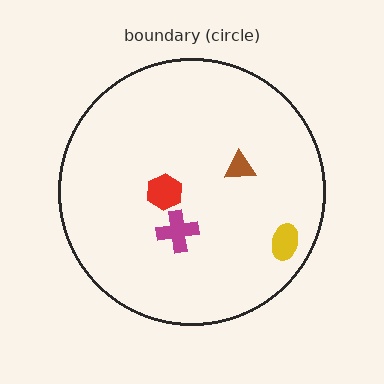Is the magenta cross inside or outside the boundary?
Inside.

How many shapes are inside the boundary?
4 inside, 0 outside.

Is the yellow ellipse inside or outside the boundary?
Inside.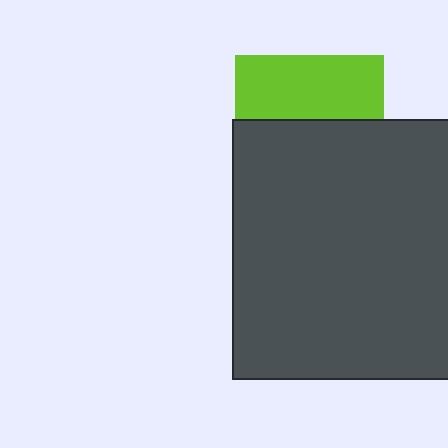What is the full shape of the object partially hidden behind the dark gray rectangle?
The partially hidden object is a lime square.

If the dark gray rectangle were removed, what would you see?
You would see the complete lime square.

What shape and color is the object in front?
The object in front is a dark gray rectangle.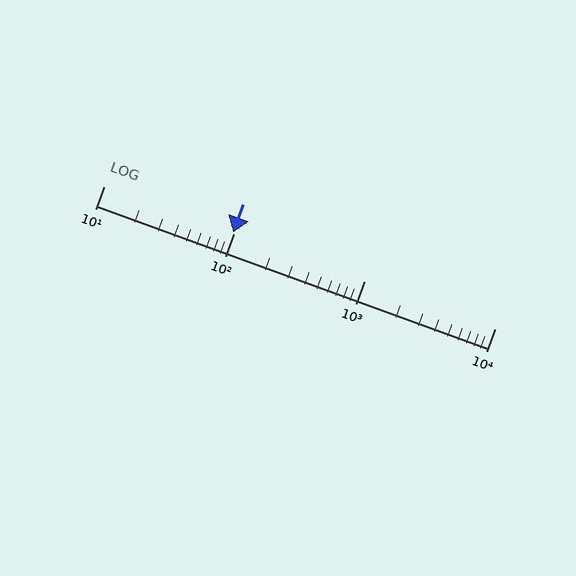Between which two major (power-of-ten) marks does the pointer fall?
The pointer is between 10 and 100.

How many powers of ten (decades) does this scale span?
The scale spans 3 decades, from 10 to 10000.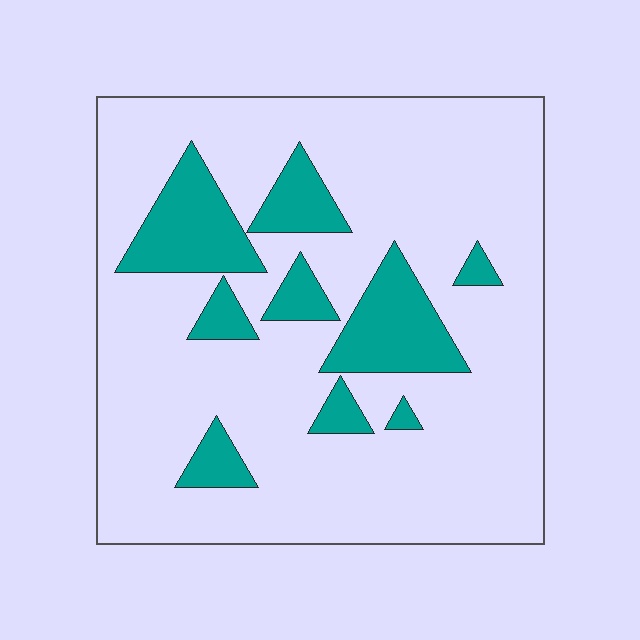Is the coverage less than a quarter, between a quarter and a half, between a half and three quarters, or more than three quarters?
Less than a quarter.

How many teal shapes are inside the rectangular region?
9.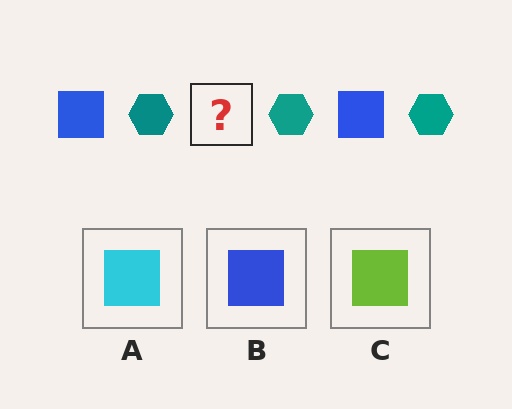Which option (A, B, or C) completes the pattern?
B.